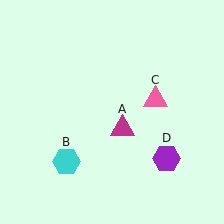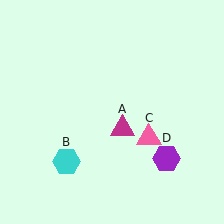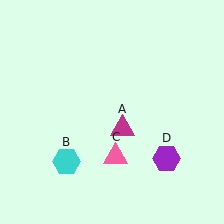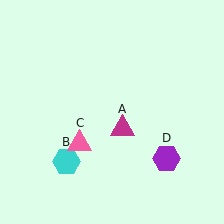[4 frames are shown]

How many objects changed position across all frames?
1 object changed position: pink triangle (object C).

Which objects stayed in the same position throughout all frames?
Magenta triangle (object A) and cyan hexagon (object B) and purple hexagon (object D) remained stationary.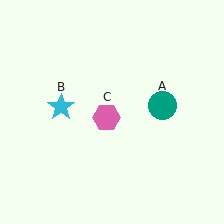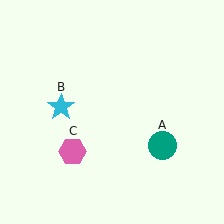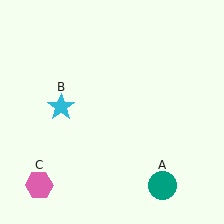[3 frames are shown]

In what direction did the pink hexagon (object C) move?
The pink hexagon (object C) moved down and to the left.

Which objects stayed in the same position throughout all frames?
Cyan star (object B) remained stationary.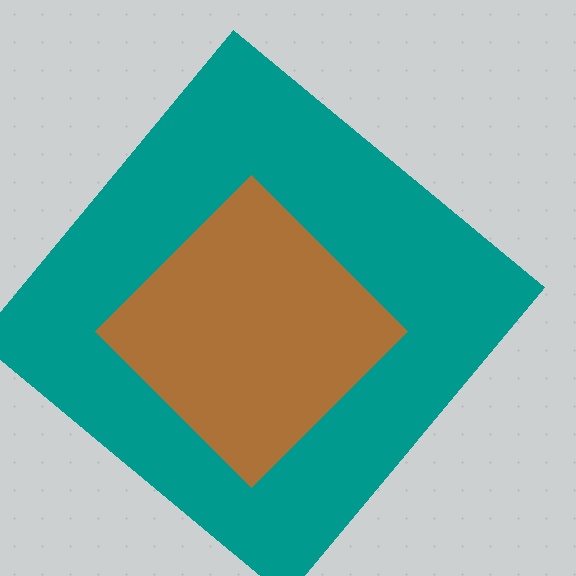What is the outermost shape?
The teal diamond.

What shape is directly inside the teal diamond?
The brown diamond.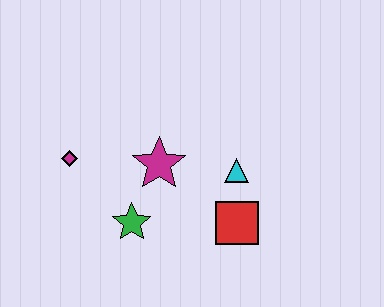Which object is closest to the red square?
The cyan triangle is closest to the red square.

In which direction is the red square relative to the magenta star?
The red square is to the right of the magenta star.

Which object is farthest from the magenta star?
The red square is farthest from the magenta star.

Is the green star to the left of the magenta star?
Yes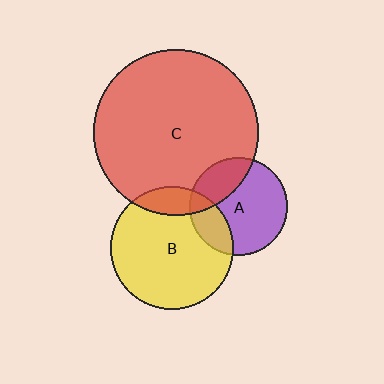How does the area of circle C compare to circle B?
Approximately 1.8 times.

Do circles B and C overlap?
Yes.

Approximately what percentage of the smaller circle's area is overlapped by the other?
Approximately 15%.